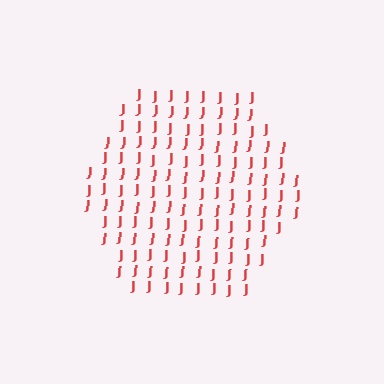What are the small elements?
The small elements are letter J's.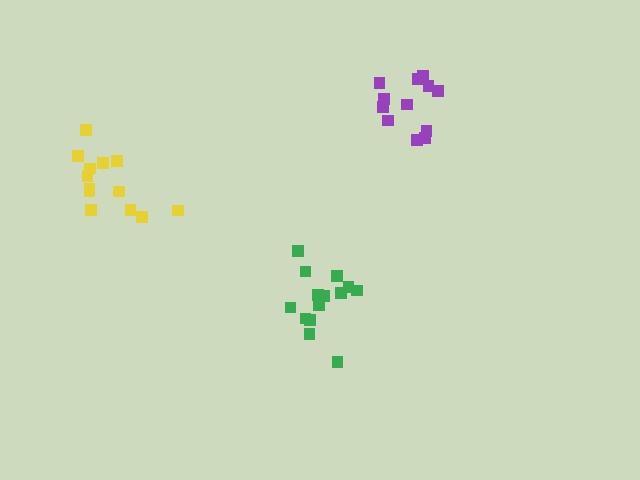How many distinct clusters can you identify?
There are 3 distinct clusters.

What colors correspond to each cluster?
The clusters are colored: yellow, green, purple.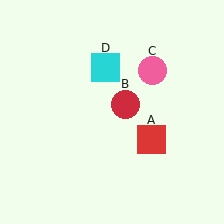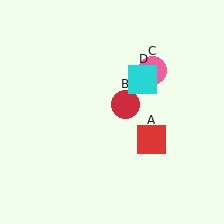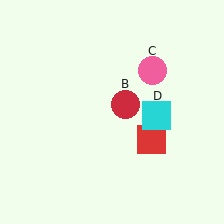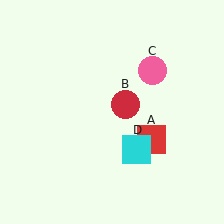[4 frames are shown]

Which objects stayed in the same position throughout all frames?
Red square (object A) and red circle (object B) and pink circle (object C) remained stationary.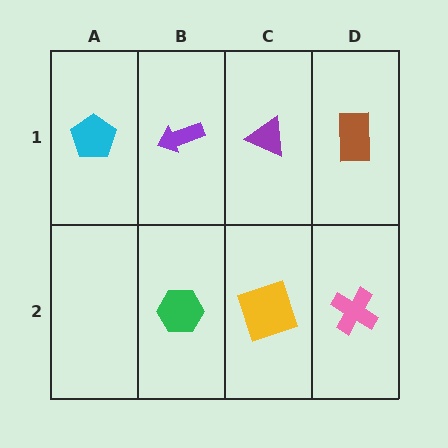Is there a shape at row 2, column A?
No, that cell is empty.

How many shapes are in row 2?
3 shapes.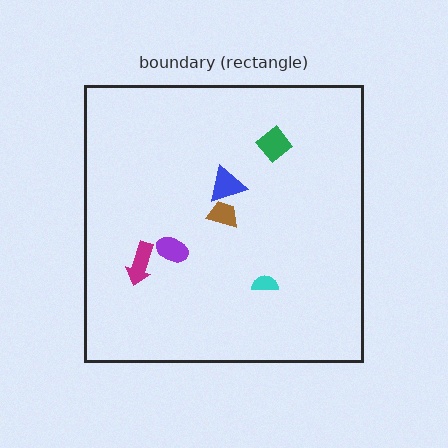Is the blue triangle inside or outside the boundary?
Inside.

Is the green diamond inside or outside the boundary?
Inside.